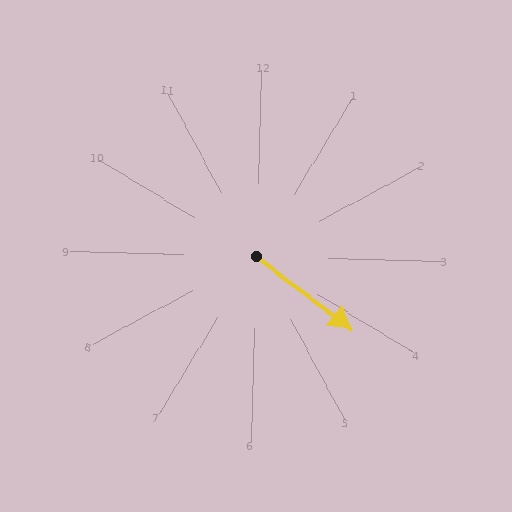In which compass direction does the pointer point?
Southeast.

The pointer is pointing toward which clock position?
Roughly 4 o'clock.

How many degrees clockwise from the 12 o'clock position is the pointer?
Approximately 126 degrees.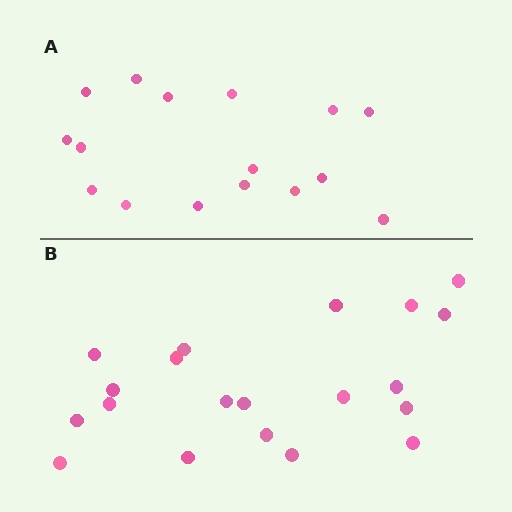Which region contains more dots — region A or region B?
Region B (the bottom region) has more dots.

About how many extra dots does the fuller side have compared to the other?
Region B has about 4 more dots than region A.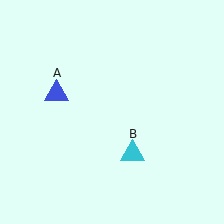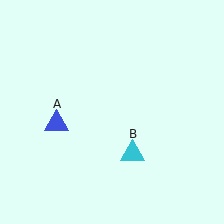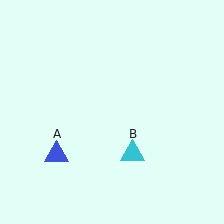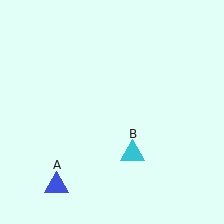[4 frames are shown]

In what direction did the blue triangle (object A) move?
The blue triangle (object A) moved down.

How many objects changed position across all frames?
1 object changed position: blue triangle (object A).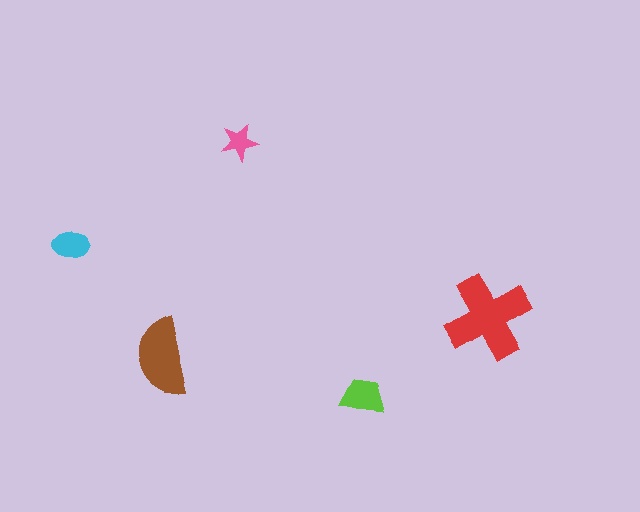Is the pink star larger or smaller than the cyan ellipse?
Smaller.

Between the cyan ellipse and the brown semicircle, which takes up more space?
The brown semicircle.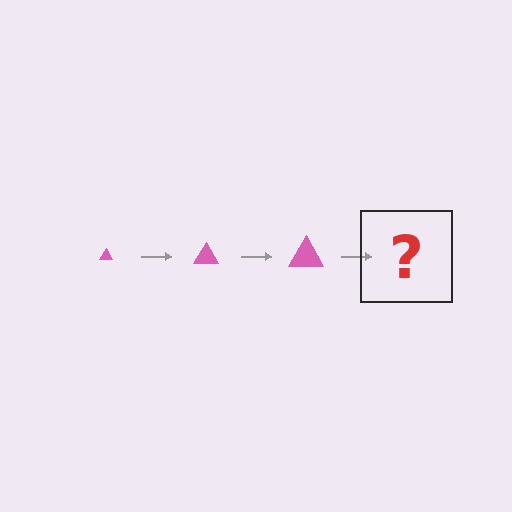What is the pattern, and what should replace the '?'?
The pattern is that the triangle gets progressively larger each step. The '?' should be a pink triangle, larger than the previous one.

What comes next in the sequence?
The next element should be a pink triangle, larger than the previous one.